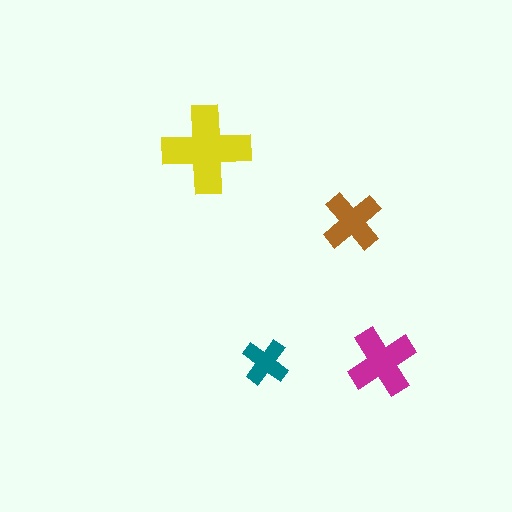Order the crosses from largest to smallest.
the yellow one, the magenta one, the brown one, the teal one.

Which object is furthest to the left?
The yellow cross is leftmost.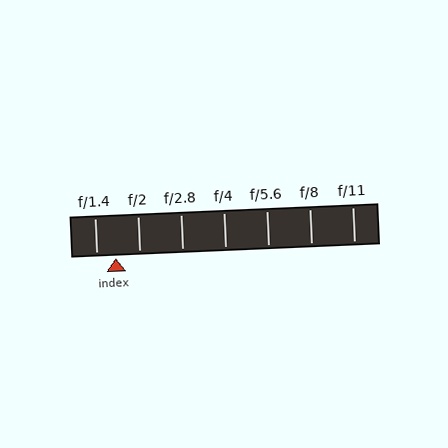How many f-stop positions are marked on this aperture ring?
There are 7 f-stop positions marked.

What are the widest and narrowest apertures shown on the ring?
The widest aperture shown is f/1.4 and the narrowest is f/11.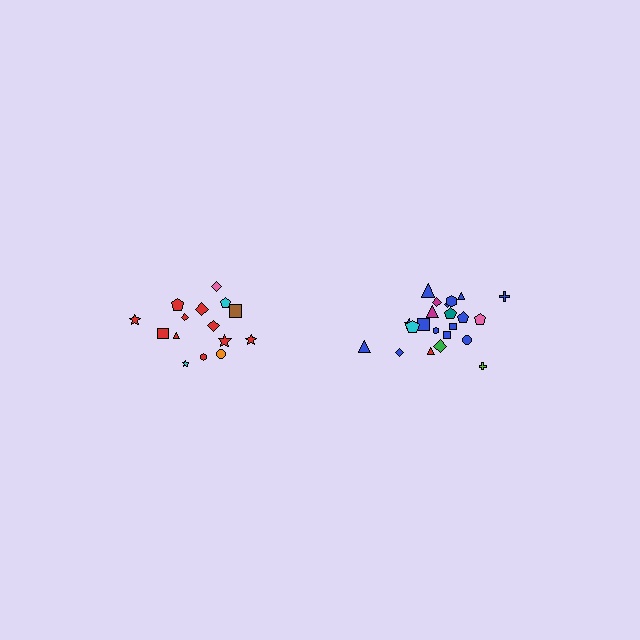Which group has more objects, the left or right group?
The right group.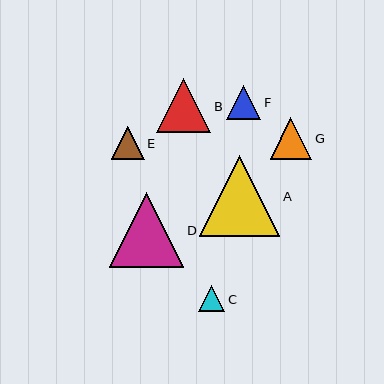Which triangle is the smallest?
Triangle C is the smallest with a size of approximately 26 pixels.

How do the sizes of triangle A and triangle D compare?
Triangle A and triangle D are approximately the same size.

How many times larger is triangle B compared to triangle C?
Triangle B is approximately 2.1 times the size of triangle C.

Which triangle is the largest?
Triangle A is the largest with a size of approximately 80 pixels.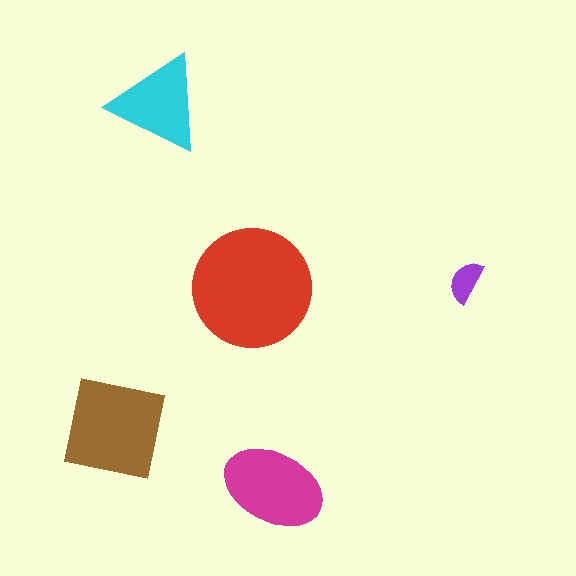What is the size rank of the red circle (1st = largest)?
1st.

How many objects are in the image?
There are 5 objects in the image.